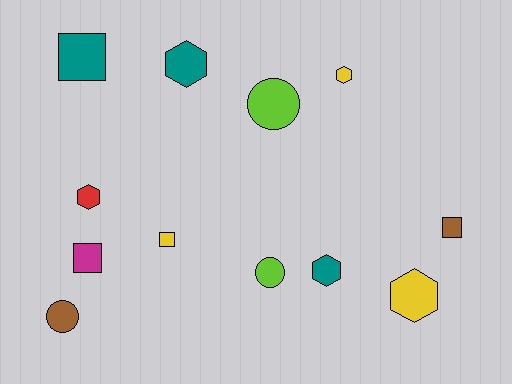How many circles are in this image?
There are 3 circles.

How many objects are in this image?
There are 12 objects.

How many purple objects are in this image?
There are no purple objects.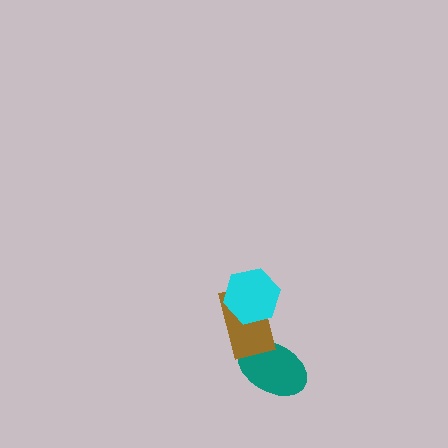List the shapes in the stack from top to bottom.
From top to bottom: the cyan hexagon, the brown rectangle, the teal ellipse.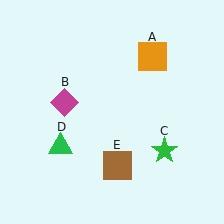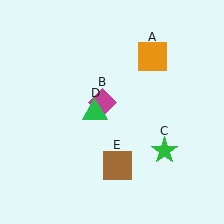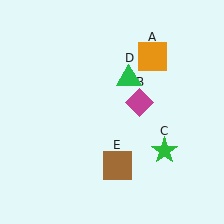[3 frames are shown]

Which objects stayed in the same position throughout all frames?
Orange square (object A) and green star (object C) and brown square (object E) remained stationary.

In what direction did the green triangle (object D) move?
The green triangle (object D) moved up and to the right.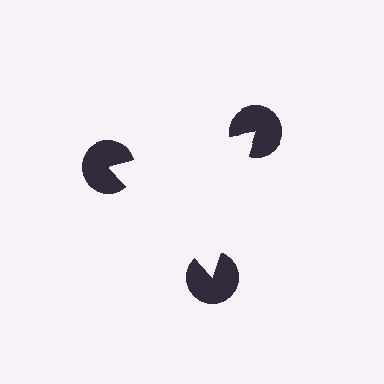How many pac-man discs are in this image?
There are 3 — one at each vertex of the illusory triangle.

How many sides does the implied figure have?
3 sides.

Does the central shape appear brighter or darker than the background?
It typically appears slightly brighter than the background, even though no actual brightness change is drawn.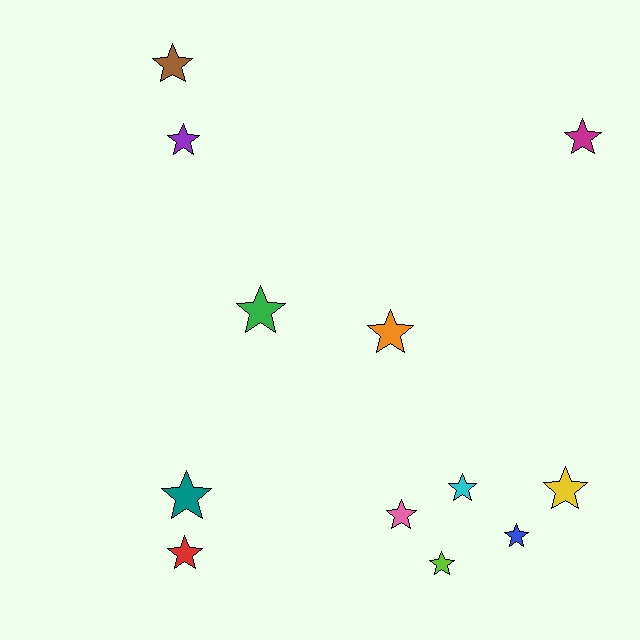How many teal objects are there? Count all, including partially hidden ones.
There is 1 teal object.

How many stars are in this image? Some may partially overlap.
There are 12 stars.